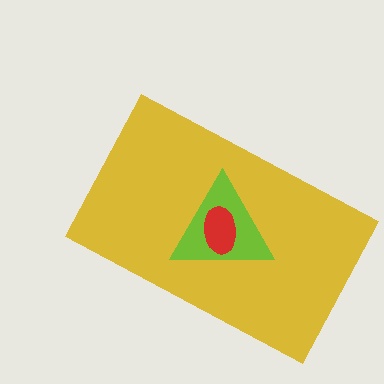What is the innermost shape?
The red ellipse.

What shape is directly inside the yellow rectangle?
The lime triangle.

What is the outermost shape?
The yellow rectangle.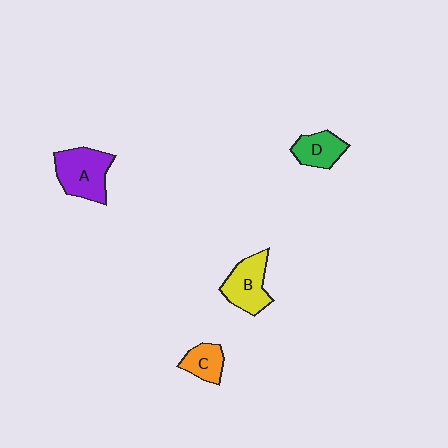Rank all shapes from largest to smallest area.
From largest to smallest: A (purple), B (yellow), D (green), C (orange).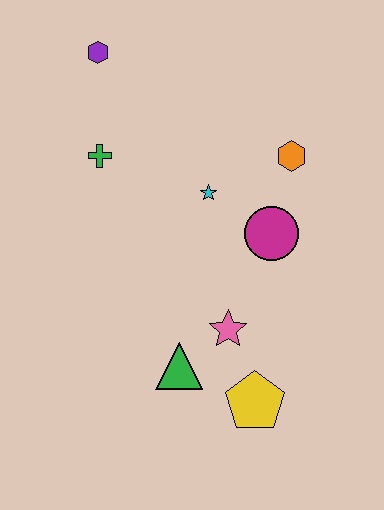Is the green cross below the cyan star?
No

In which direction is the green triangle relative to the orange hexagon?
The green triangle is below the orange hexagon.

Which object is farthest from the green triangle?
The purple hexagon is farthest from the green triangle.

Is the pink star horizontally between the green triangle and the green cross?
No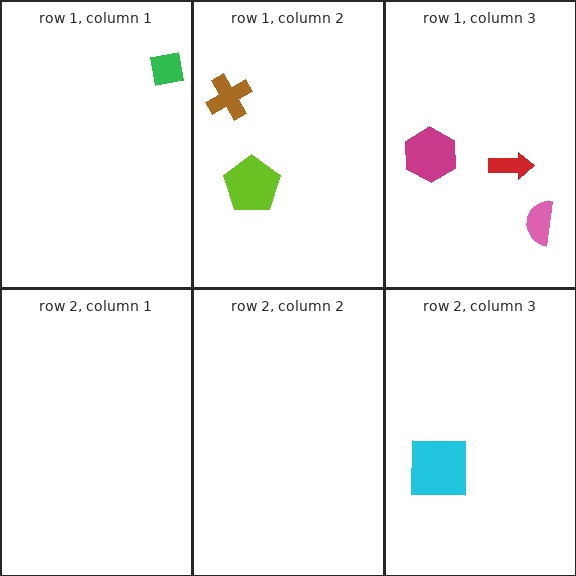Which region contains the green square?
The row 1, column 1 region.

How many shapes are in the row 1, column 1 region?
1.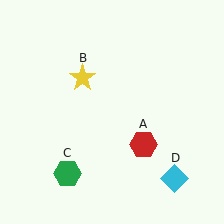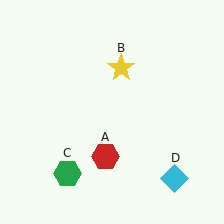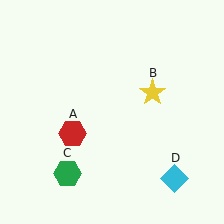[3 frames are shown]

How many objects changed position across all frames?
2 objects changed position: red hexagon (object A), yellow star (object B).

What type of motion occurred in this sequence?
The red hexagon (object A), yellow star (object B) rotated clockwise around the center of the scene.